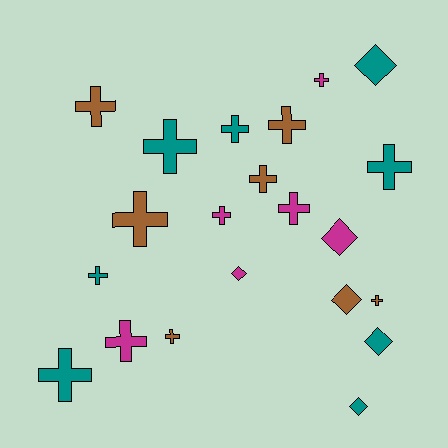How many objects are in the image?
There are 21 objects.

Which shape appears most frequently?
Cross, with 15 objects.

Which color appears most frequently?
Teal, with 8 objects.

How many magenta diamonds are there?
There are 2 magenta diamonds.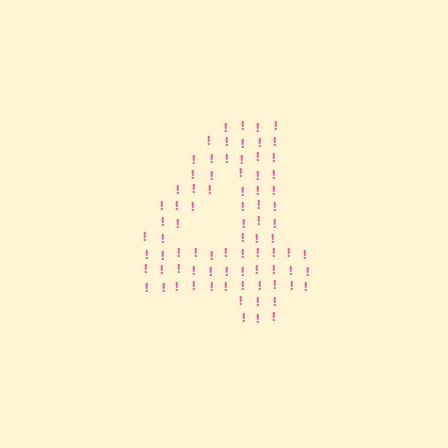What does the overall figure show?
The overall figure shows the digit 4.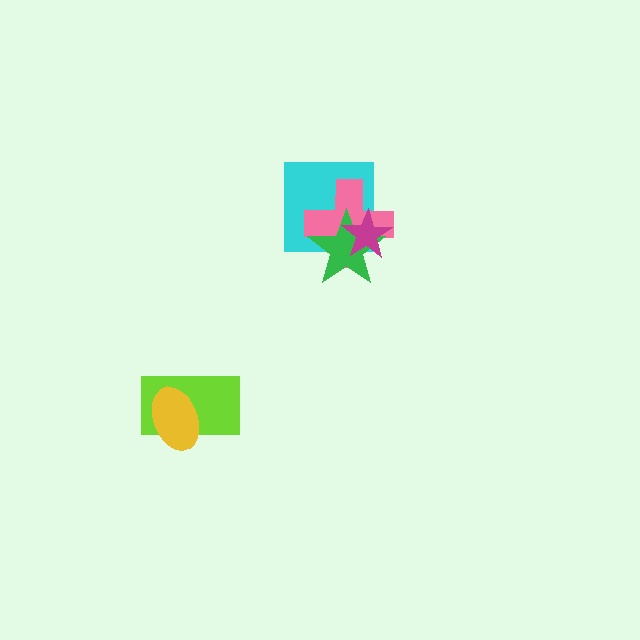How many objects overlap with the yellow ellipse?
1 object overlaps with the yellow ellipse.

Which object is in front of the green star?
The magenta star is in front of the green star.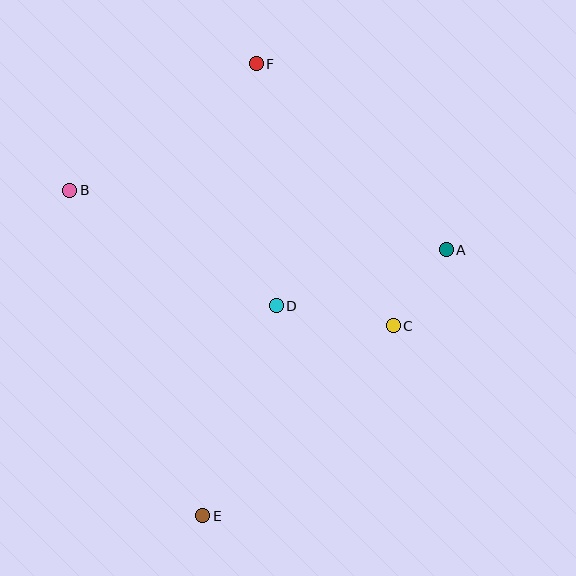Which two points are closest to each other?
Points A and C are closest to each other.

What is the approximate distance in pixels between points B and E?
The distance between B and E is approximately 351 pixels.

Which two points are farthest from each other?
Points E and F are farthest from each other.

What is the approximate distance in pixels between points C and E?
The distance between C and E is approximately 269 pixels.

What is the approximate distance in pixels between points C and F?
The distance between C and F is approximately 295 pixels.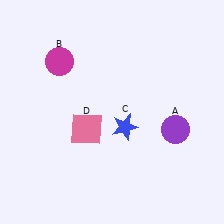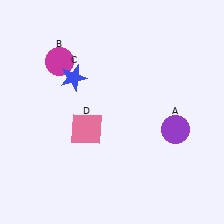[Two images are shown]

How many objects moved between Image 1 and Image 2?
1 object moved between the two images.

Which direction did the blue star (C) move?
The blue star (C) moved left.